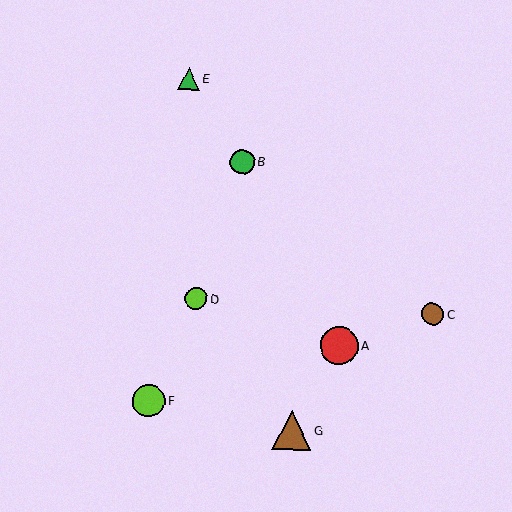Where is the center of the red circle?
The center of the red circle is at (339, 346).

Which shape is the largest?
The brown triangle (labeled G) is the largest.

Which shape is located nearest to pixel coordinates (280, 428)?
The brown triangle (labeled G) at (292, 430) is nearest to that location.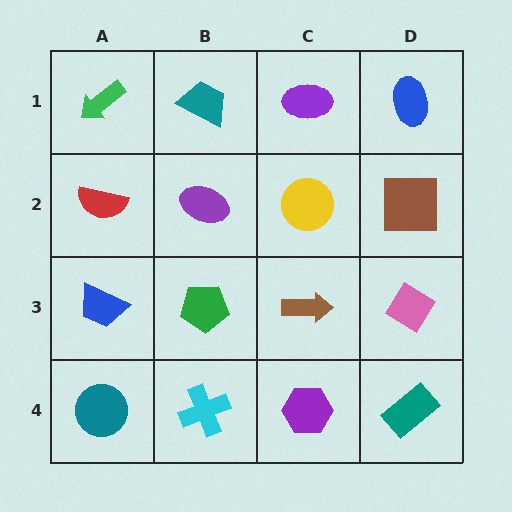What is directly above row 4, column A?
A blue trapezoid.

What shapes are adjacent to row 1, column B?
A purple ellipse (row 2, column B), a green arrow (row 1, column A), a purple ellipse (row 1, column C).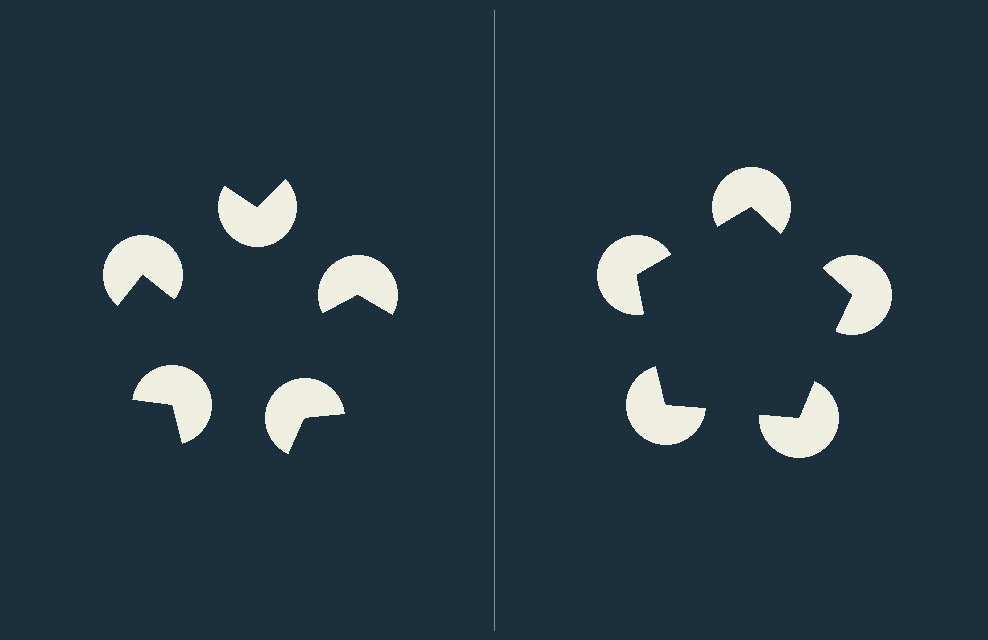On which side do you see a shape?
An illusory pentagon appears on the right side. On the left side the wedge cuts are rotated, so no coherent shape forms.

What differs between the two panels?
The pac-man discs are positioned identically on both sides; only the wedge orientations differ. On the right they align to a pentagon; on the left they are misaligned.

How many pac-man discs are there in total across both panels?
10 — 5 on each side.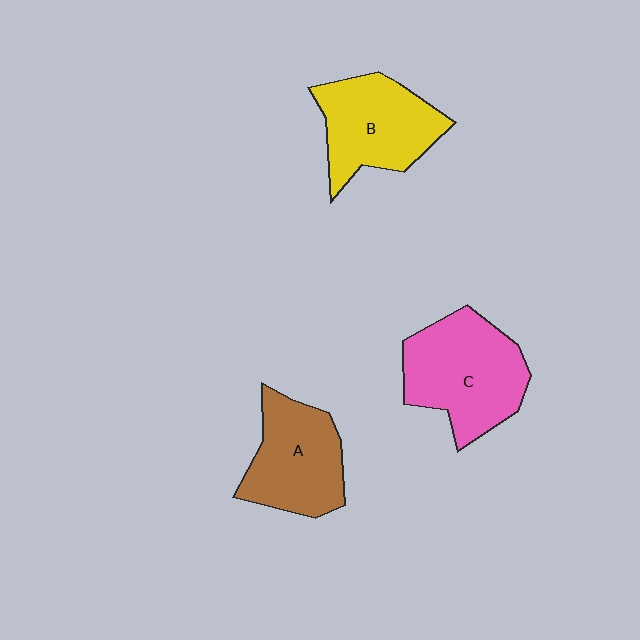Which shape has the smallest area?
Shape A (brown).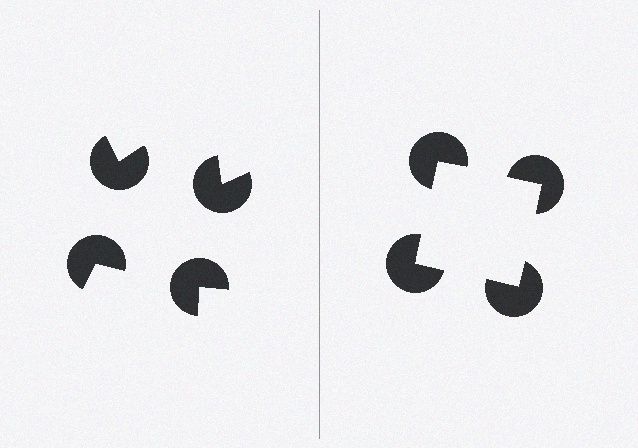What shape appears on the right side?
An illusory square.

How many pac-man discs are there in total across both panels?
8 — 4 on each side.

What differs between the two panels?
The pac-man discs are positioned identically on both sides; only the wedge orientations differ. On the right they align to a square; on the left they are misaligned.